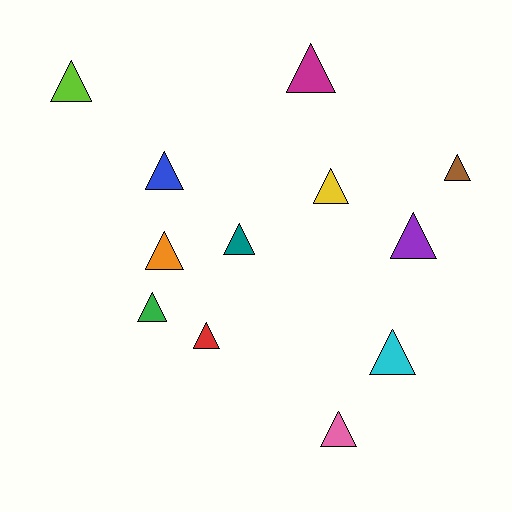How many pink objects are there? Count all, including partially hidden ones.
There is 1 pink object.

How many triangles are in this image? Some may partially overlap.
There are 12 triangles.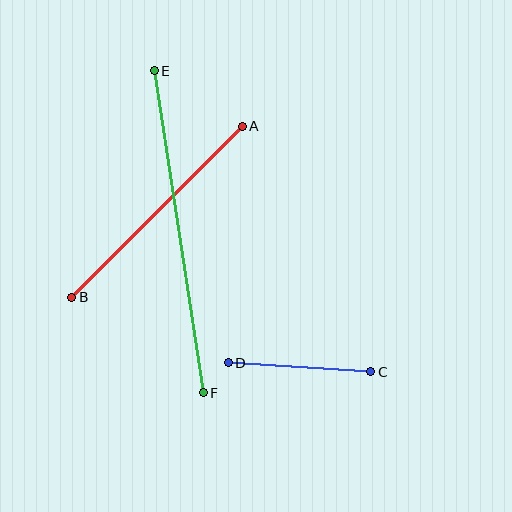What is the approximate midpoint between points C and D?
The midpoint is at approximately (299, 367) pixels.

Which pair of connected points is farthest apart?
Points E and F are farthest apart.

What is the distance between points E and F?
The distance is approximately 326 pixels.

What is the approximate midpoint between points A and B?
The midpoint is at approximately (157, 212) pixels.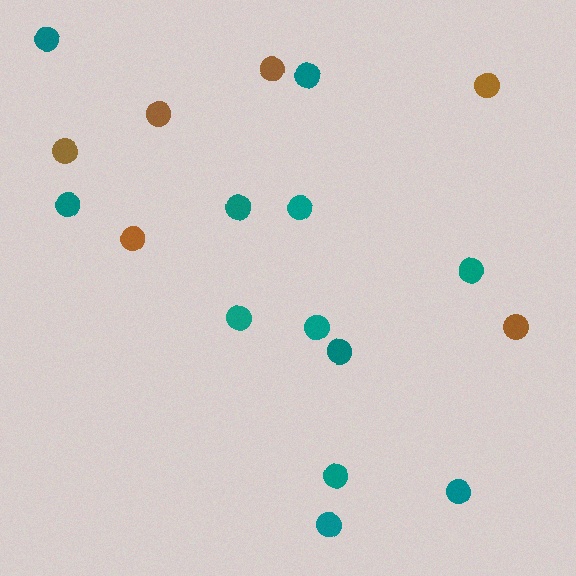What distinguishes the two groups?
There are 2 groups: one group of teal circles (12) and one group of brown circles (6).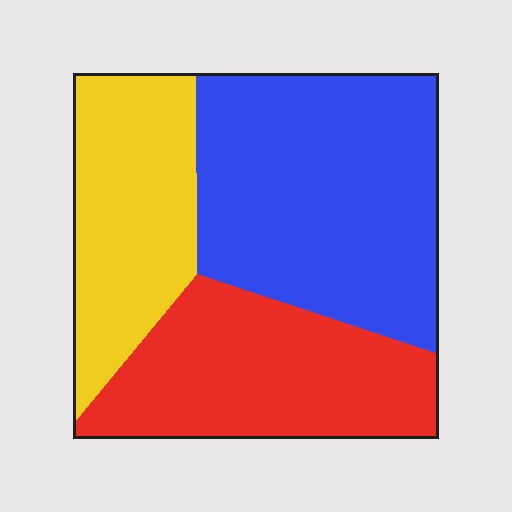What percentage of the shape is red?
Red takes up about one third (1/3) of the shape.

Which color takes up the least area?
Yellow, at roughly 25%.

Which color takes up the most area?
Blue, at roughly 45%.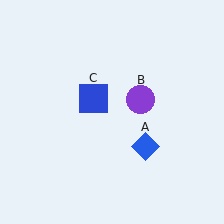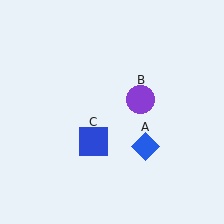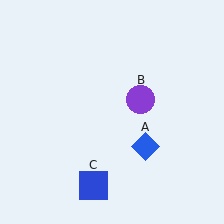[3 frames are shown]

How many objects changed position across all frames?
1 object changed position: blue square (object C).